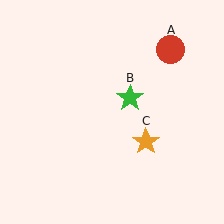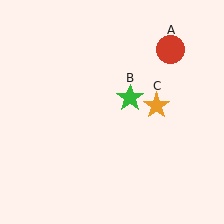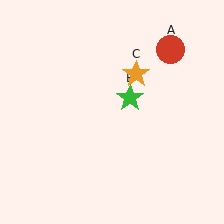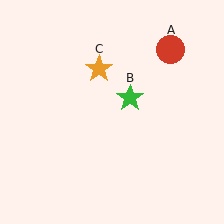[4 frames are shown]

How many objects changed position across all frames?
1 object changed position: orange star (object C).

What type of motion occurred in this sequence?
The orange star (object C) rotated counterclockwise around the center of the scene.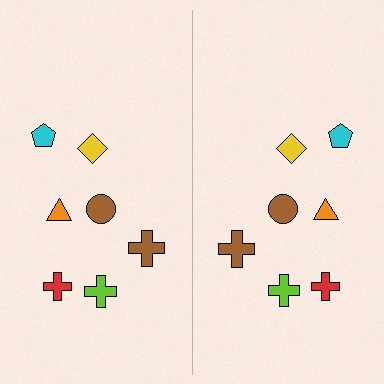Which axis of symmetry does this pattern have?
The pattern has a vertical axis of symmetry running through the center of the image.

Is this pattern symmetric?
Yes, this pattern has bilateral (reflection) symmetry.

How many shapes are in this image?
There are 14 shapes in this image.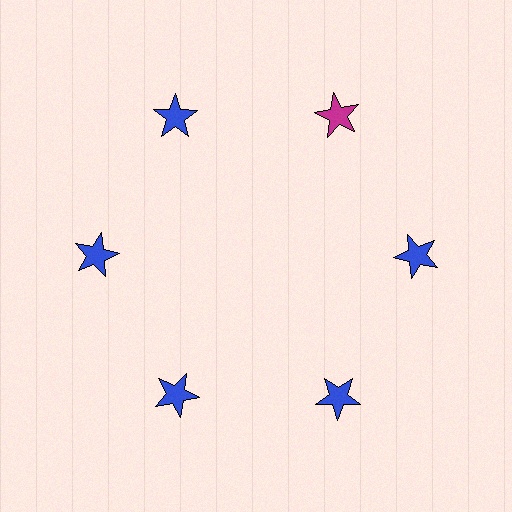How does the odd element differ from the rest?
It has a different color: magenta instead of blue.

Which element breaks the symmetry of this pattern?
The magenta star at roughly the 1 o'clock position breaks the symmetry. All other shapes are blue stars.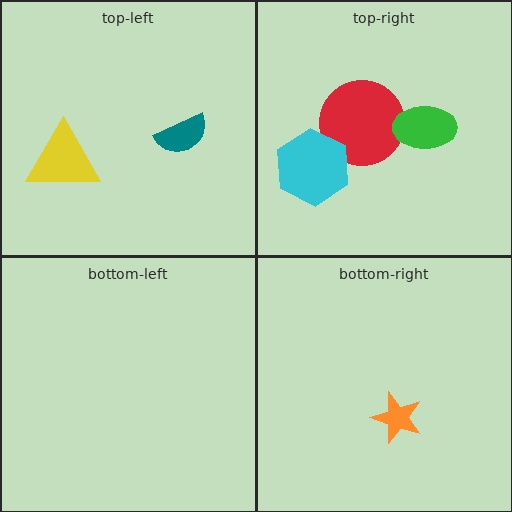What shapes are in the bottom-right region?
The orange star.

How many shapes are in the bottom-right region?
1.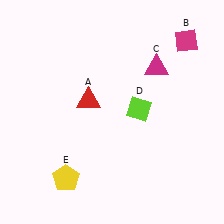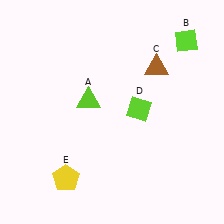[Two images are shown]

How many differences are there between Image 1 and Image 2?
There are 3 differences between the two images.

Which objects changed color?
A changed from red to lime. B changed from magenta to lime. C changed from magenta to brown.